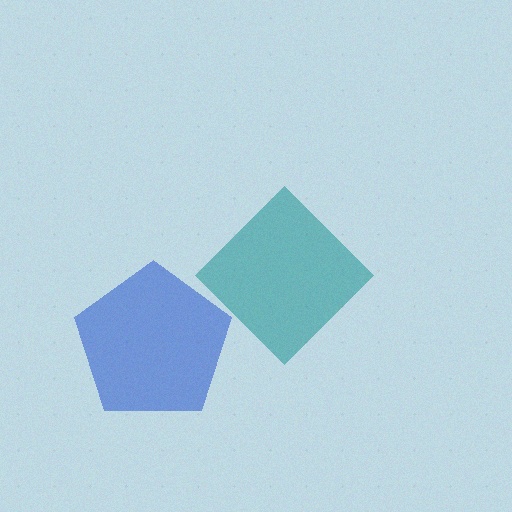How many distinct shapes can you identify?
There are 2 distinct shapes: a teal diamond, a blue pentagon.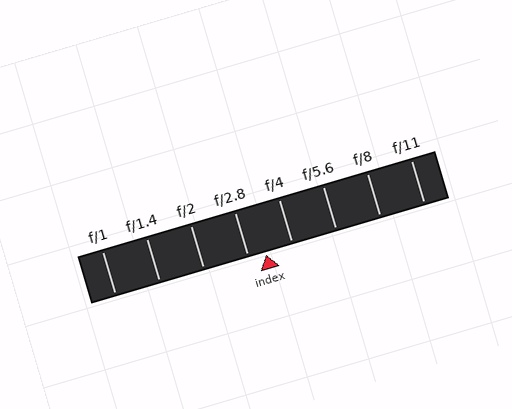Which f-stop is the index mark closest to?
The index mark is closest to f/2.8.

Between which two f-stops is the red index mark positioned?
The index mark is between f/2.8 and f/4.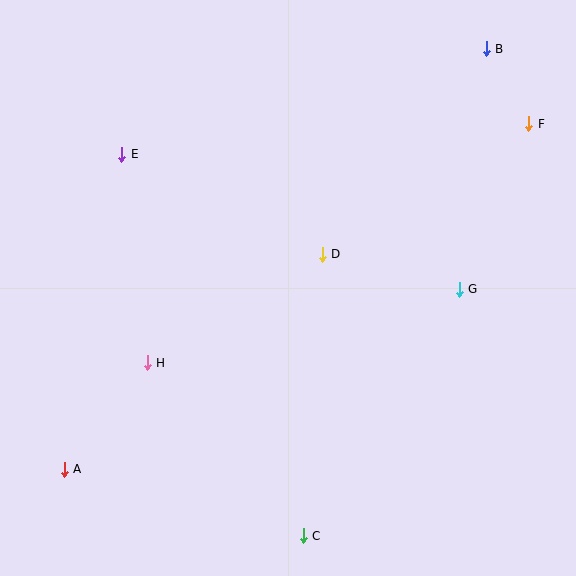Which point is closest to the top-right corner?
Point B is closest to the top-right corner.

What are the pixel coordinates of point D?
Point D is at (322, 254).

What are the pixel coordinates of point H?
Point H is at (147, 363).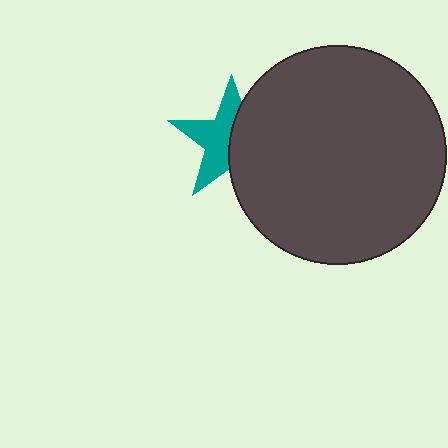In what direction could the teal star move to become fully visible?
The teal star could move left. That would shift it out from behind the dark gray circle entirely.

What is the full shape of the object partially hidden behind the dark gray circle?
The partially hidden object is a teal star.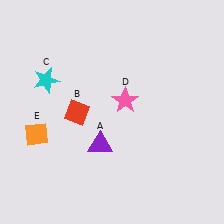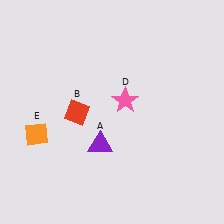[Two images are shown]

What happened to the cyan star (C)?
The cyan star (C) was removed in Image 2. It was in the top-left area of Image 1.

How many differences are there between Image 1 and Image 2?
There is 1 difference between the two images.